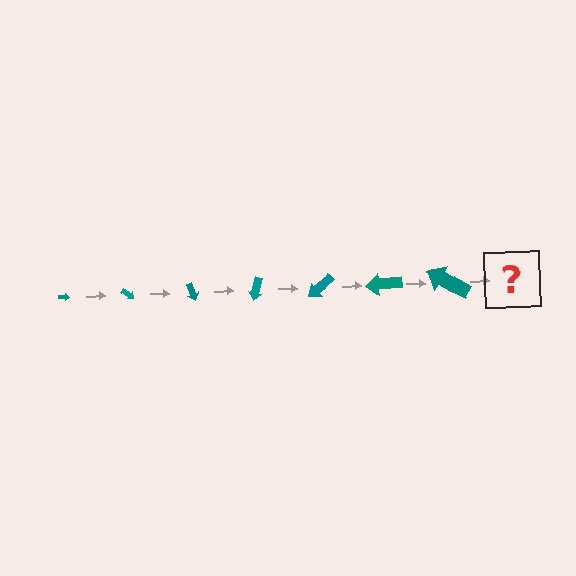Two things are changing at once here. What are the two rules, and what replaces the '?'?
The two rules are that the arrow grows larger each step and it rotates 35 degrees each step. The '?' should be an arrow, larger than the previous one and rotated 245 degrees from the start.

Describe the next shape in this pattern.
It should be an arrow, larger than the previous one and rotated 245 degrees from the start.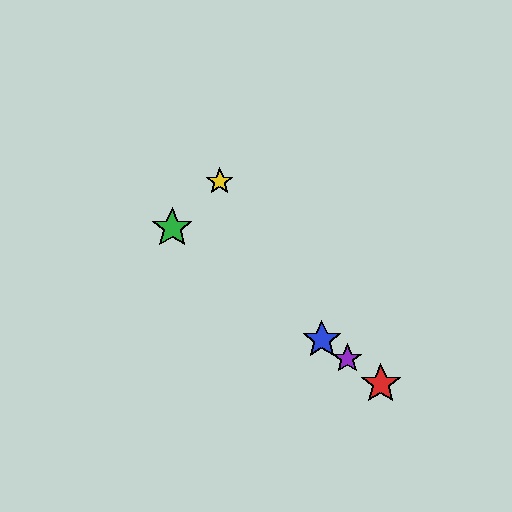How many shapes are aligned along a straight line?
4 shapes (the red star, the blue star, the green star, the purple star) are aligned along a straight line.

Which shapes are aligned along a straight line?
The red star, the blue star, the green star, the purple star are aligned along a straight line.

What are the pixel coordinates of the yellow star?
The yellow star is at (220, 181).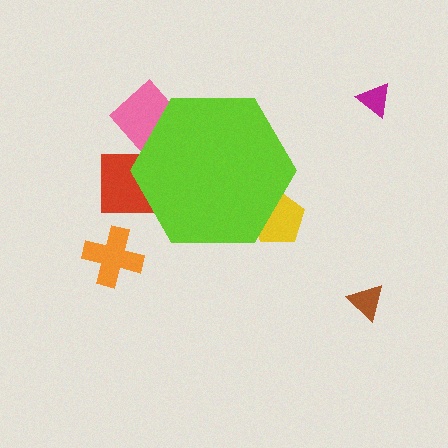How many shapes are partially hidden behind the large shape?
3 shapes are partially hidden.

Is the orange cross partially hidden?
No, the orange cross is fully visible.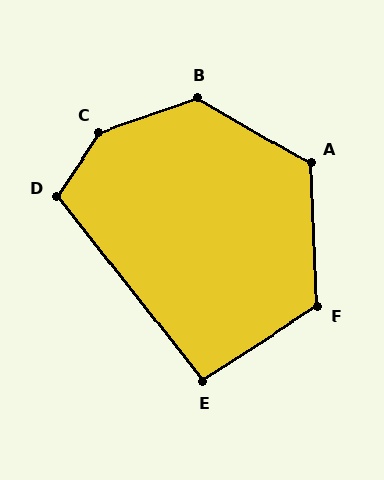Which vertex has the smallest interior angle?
E, at approximately 95 degrees.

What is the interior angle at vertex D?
Approximately 108 degrees (obtuse).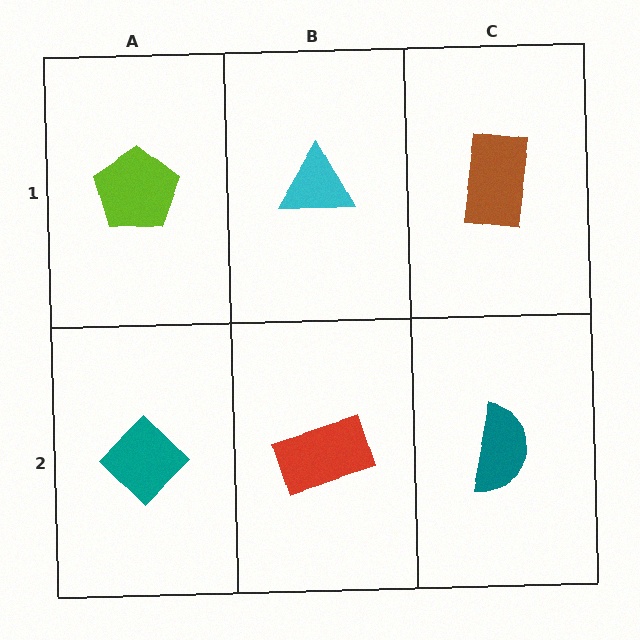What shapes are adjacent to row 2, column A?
A lime pentagon (row 1, column A), a red rectangle (row 2, column B).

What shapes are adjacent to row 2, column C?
A brown rectangle (row 1, column C), a red rectangle (row 2, column B).